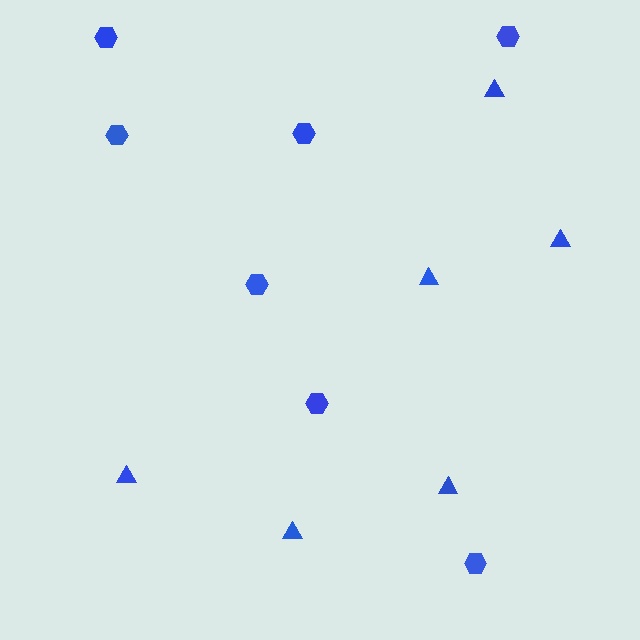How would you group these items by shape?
There are 2 groups: one group of hexagons (7) and one group of triangles (6).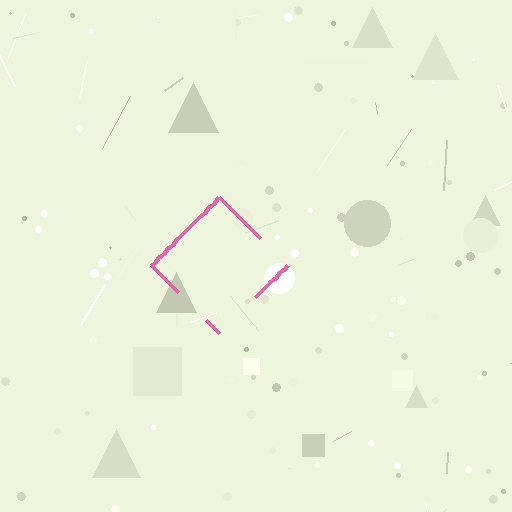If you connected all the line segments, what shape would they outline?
They would outline a diamond.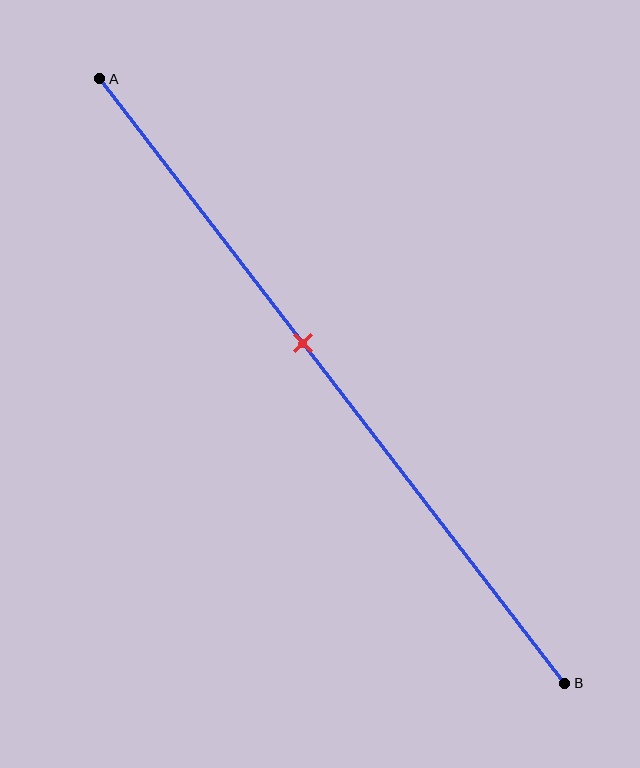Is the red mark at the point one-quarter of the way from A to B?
No, the mark is at about 45% from A, not at the 25% one-quarter point.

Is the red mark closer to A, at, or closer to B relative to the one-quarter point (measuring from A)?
The red mark is closer to point B than the one-quarter point of segment AB.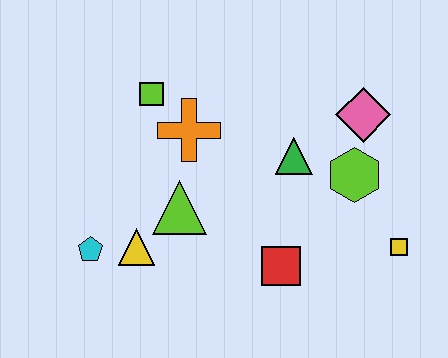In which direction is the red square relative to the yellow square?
The red square is to the left of the yellow square.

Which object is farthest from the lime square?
The yellow square is farthest from the lime square.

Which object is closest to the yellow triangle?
The cyan pentagon is closest to the yellow triangle.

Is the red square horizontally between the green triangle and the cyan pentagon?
Yes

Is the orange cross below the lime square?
Yes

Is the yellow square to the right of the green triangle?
Yes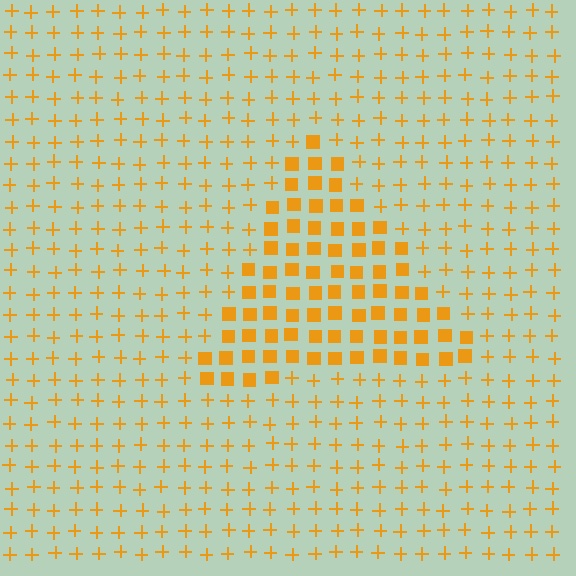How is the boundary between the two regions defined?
The boundary is defined by a change in element shape: squares inside vs. plus signs outside. All elements share the same color and spacing.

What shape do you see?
I see a triangle.